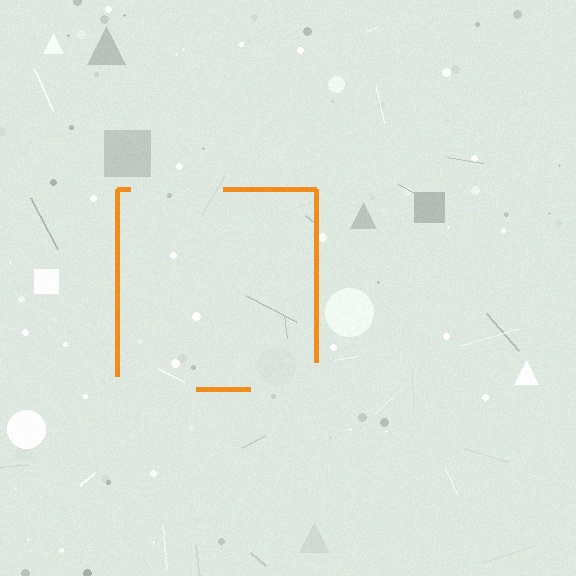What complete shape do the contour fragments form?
The contour fragments form a square.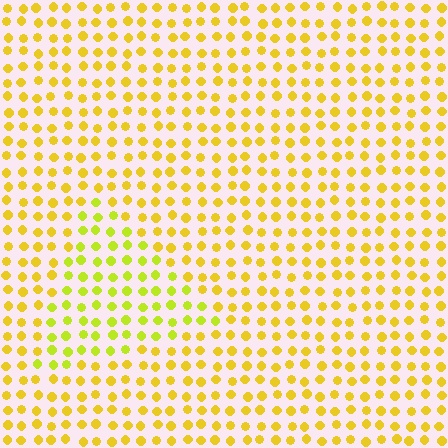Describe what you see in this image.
The image is filled with small yellow elements in a uniform arrangement. A triangle-shaped region is visible where the elements are tinted to a slightly different hue, forming a subtle color boundary.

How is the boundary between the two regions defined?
The boundary is defined purely by a slight shift in hue (about 24 degrees). Spacing, size, and orientation are identical on both sides.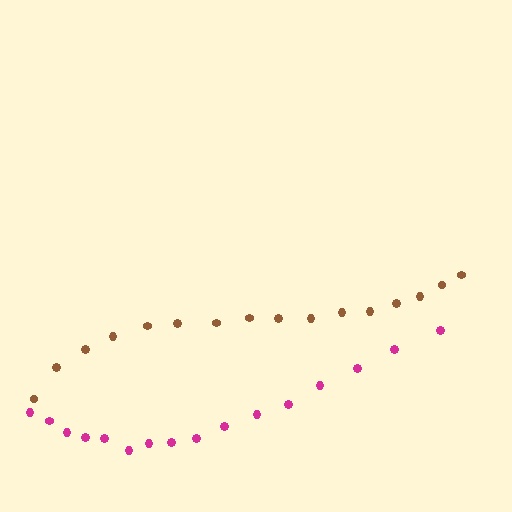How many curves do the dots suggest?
There are 2 distinct paths.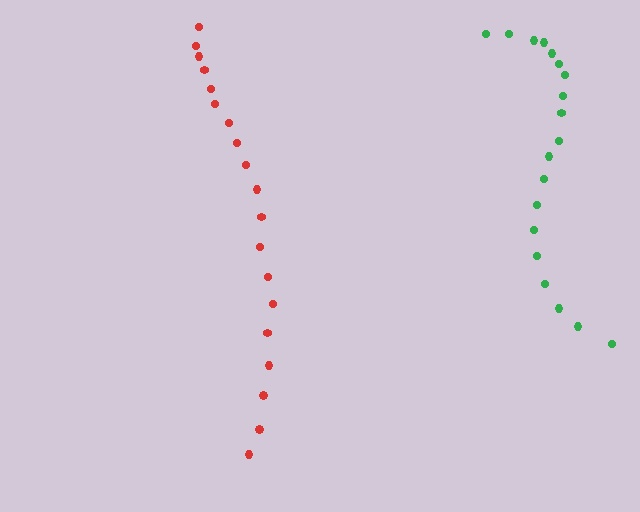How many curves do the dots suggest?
There are 2 distinct paths.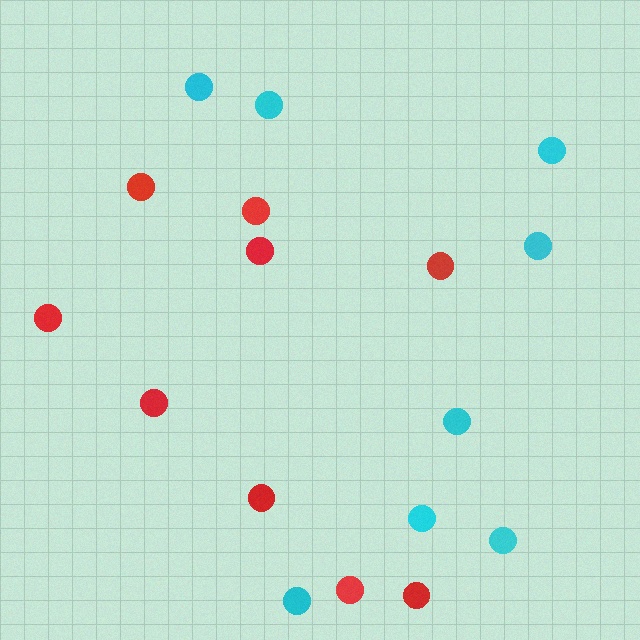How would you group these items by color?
There are 2 groups: one group of red circles (9) and one group of cyan circles (8).